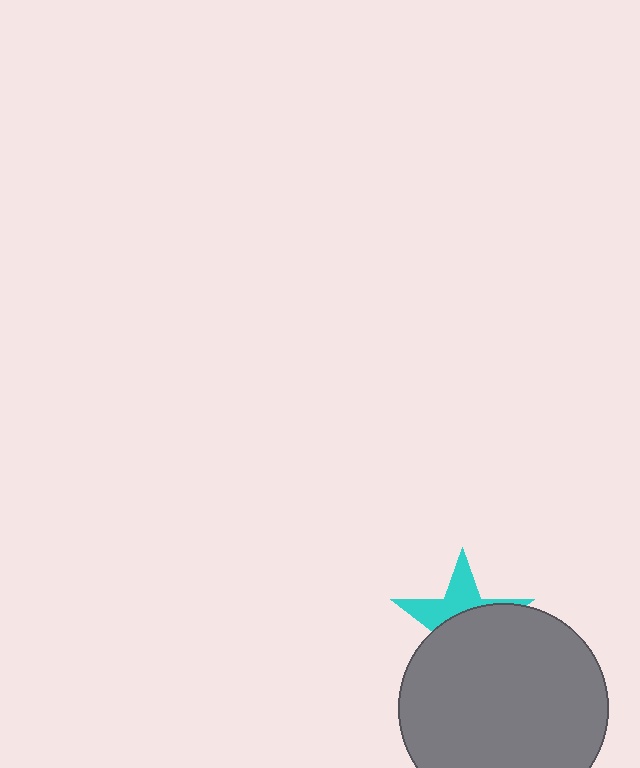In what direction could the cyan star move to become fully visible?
The cyan star could move up. That would shift it out from behind the gray circle entirely.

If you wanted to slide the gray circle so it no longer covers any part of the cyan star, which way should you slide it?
Slide it down — that is the most direct way to separate the two shapes.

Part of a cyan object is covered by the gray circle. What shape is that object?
It is a star.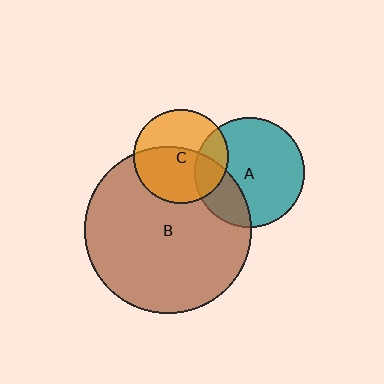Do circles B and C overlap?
Yes.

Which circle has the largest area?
Circle B (brown).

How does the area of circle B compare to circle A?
Approximately 2.3 times.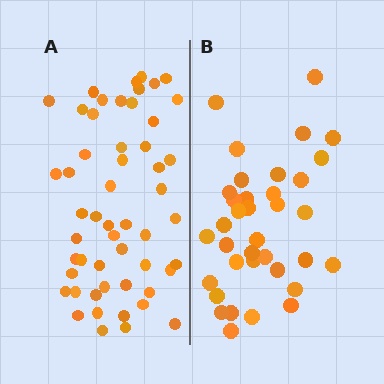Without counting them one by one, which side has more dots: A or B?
Region A (the left region) has more dots.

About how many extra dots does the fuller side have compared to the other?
Region A has approximately 15 more dots than region B.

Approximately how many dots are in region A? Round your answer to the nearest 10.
About 50 dots. (The exact count is 53, which rounds to 50.)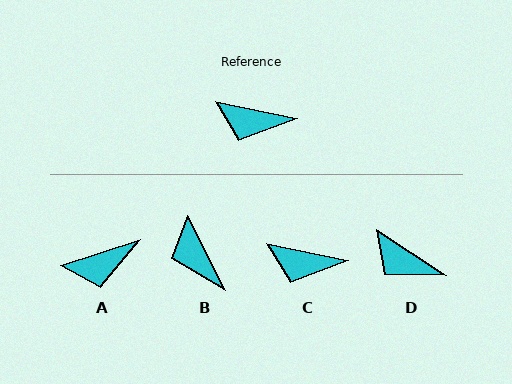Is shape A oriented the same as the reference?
No, it is off by about 30 degrees.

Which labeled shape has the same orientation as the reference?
C.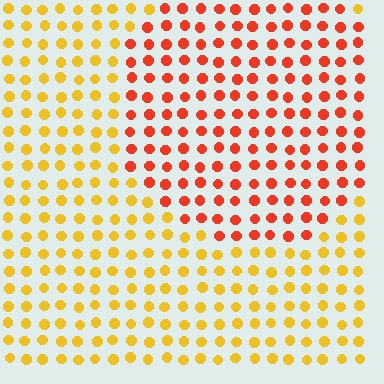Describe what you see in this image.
The image is filled with small yellow elements in a uniform arrangement. A circle-shaped region is visible where the elements are tinted to a slightly different hue, forming a subtle color boundary.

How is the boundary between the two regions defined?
The boundary is defined purely by a slight shift in hue (about 41 degrees). Spacing, size, and orientation are identical on both sides.